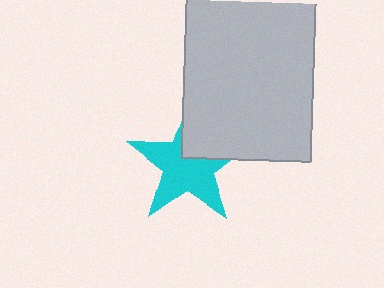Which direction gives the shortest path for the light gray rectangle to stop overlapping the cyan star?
Moving toward the upper-right gives the shortest separation.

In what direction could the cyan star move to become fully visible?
The cyan star could move toward the lower-left. That would shift it out from behind the light gray rectangle entirely.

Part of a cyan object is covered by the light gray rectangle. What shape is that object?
It is a star.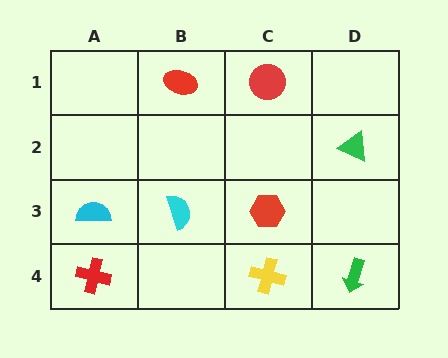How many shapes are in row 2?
1 shape.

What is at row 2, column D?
A green triangle.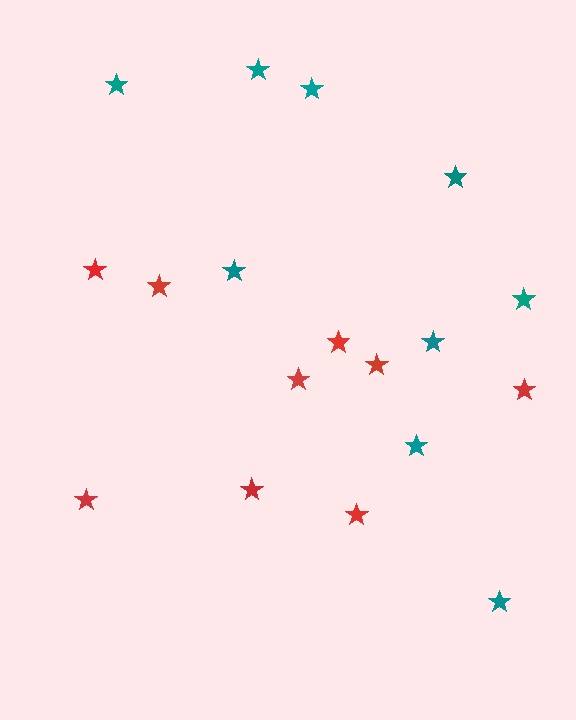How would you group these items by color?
There are 2 groups: one group of red stars (9) and one group of teal stars (9).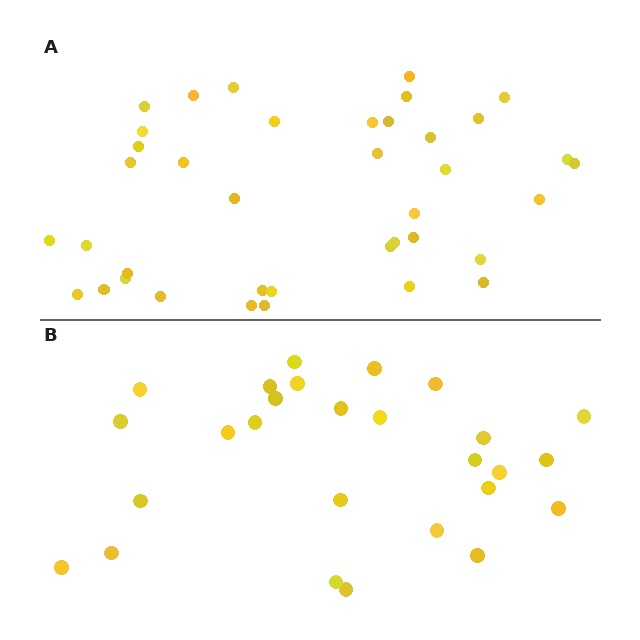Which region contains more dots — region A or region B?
Region A (the top region) has more dots.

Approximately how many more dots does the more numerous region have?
Region A has roughly 12 or so more dots than region B.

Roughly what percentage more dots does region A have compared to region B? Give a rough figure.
About 45% more.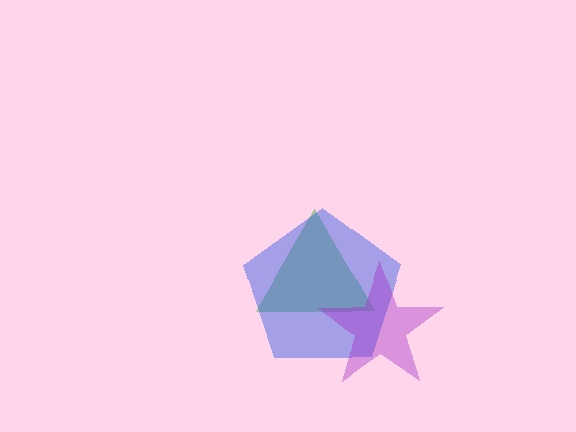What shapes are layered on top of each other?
The layered shapes are: a green triangle, a blue pentagon, a purple star.